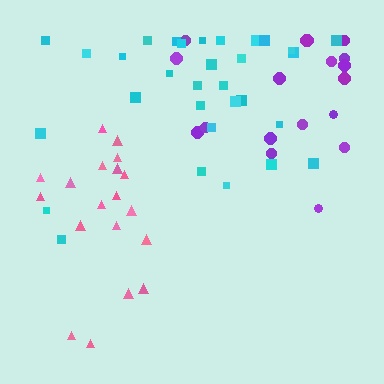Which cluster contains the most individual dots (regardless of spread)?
Cyan (31).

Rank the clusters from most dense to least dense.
pink, cyan, purple.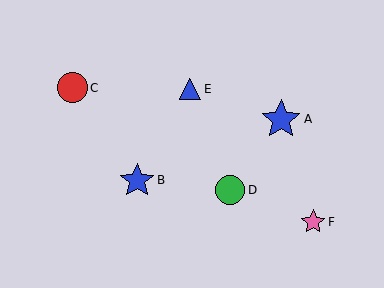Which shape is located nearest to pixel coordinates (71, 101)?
The red circle (labeled C) at (73, 88) is nearest to that location.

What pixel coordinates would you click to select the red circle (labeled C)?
Click at (73, 88) to select the red circle C.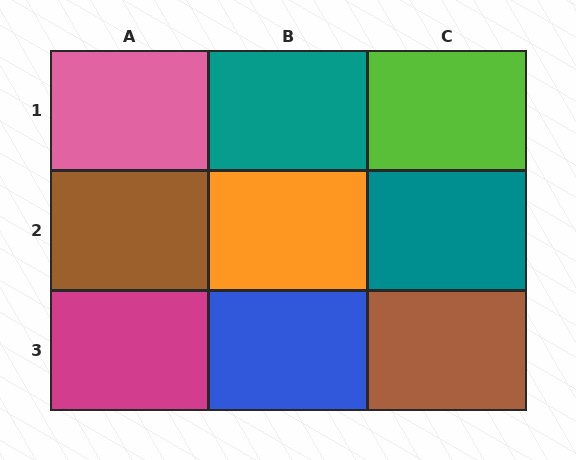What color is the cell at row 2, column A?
Brown.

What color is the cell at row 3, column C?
Brown.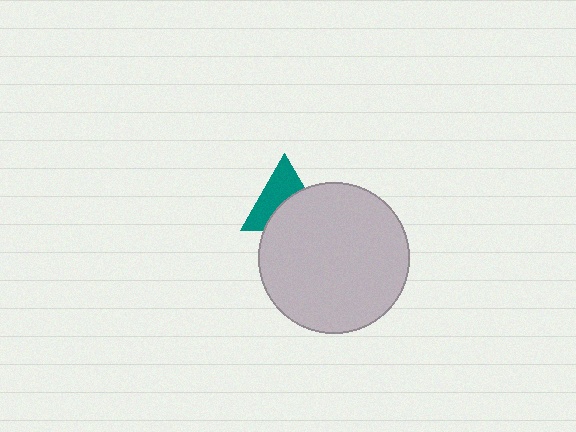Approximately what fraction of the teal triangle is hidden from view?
Roughly 49% of the teal triangle is hidden behind the light gray circle.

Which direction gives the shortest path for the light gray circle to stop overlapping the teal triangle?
Moving down gives the shortest separation.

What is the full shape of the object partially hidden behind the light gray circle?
The partially hidden object is a teal triangle.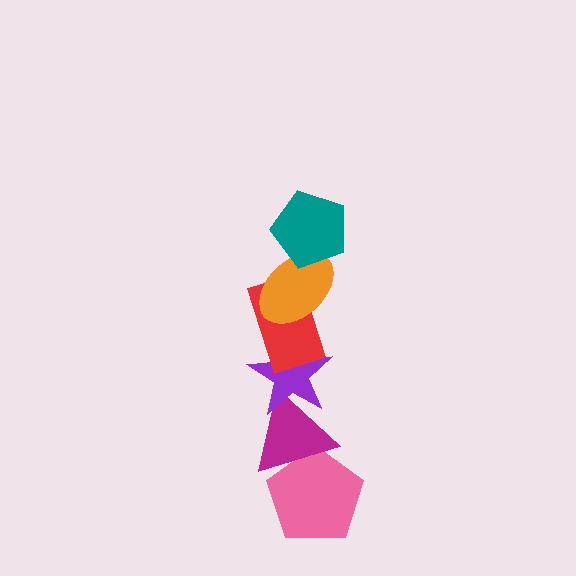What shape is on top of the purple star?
The red rectangle is on top of the purple star.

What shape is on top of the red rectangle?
The orange ellipse is on top of the red rectangle.